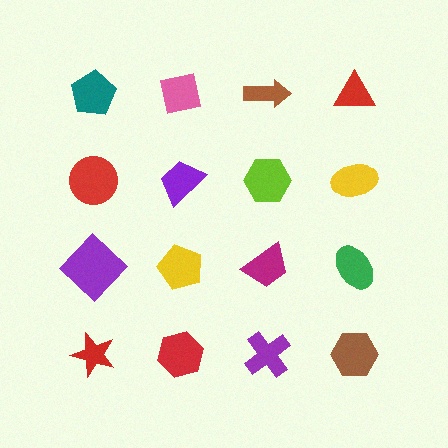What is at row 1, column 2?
A pink square.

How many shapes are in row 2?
4 shapes.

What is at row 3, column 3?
A magenta trapezoid.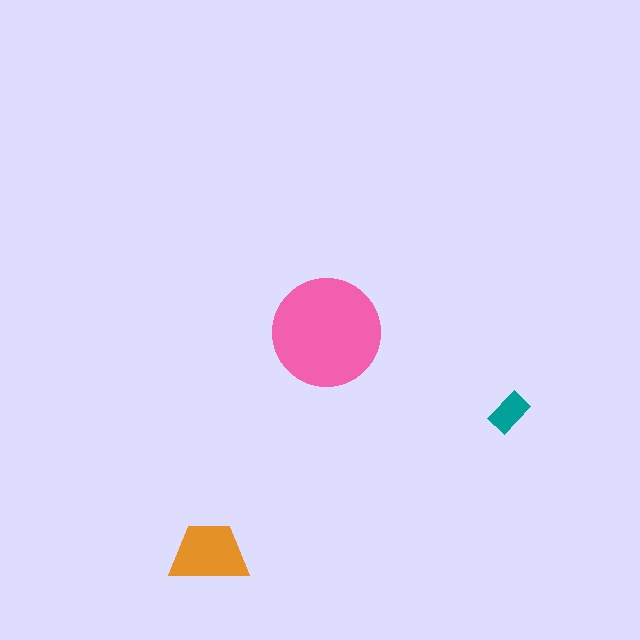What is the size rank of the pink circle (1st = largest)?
1st.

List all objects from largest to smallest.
The pink circle, the orange trapezoid, the teal rectangle.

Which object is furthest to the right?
The teal rectangle is rightmost.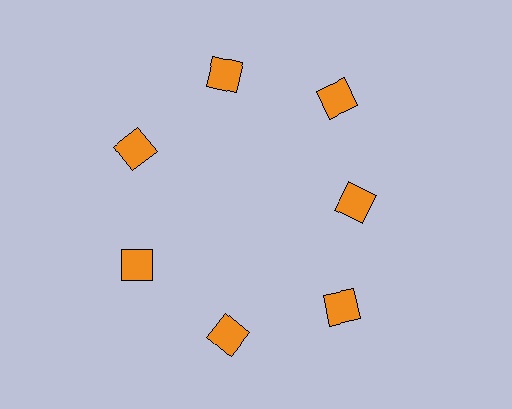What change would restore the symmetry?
The symmetry would be restored by moving it outward, back onto the ring so that all 7 squares sit at equal angles and equal distance from the center.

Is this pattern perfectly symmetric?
No. The 7 orange squares are arranged in a ring, but one element near the 3 o'clock position is pulled inward toward the center, breaking the 7-fold rotational symmetry.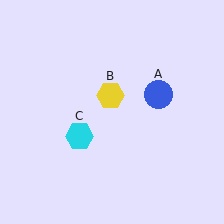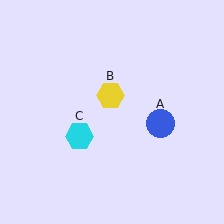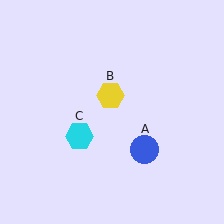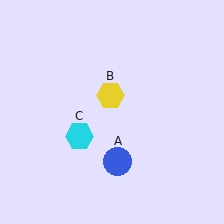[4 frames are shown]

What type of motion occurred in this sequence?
The blue circle (object A) rotated clockwise around the center of the scene.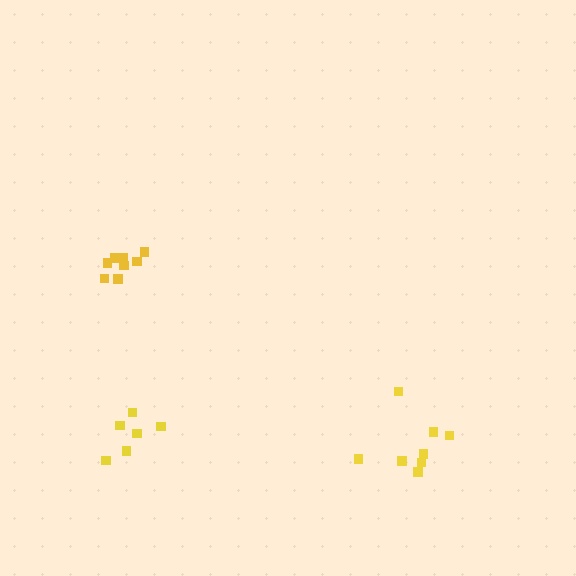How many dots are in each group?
Group 1: 9 dots, Group 2: 8 dots, Group 3: 6 dots (23 total).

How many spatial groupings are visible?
There are 3 spatial groupings.